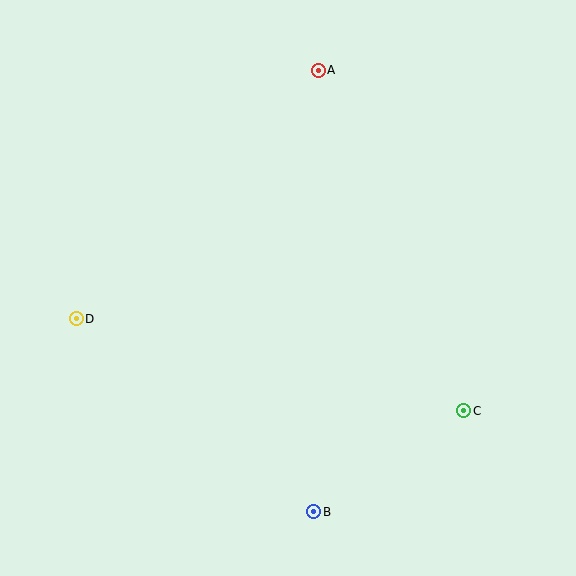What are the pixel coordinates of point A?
Point A is at (318, 70).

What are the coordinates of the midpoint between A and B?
The midpoint between A and B is at (316, 291).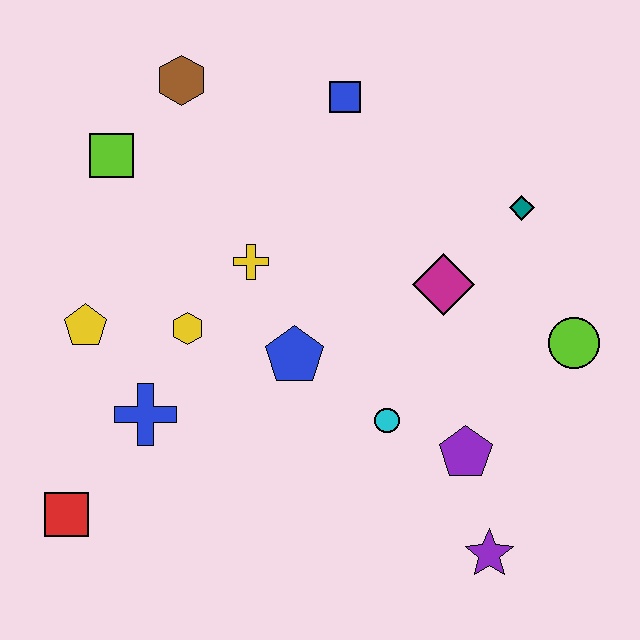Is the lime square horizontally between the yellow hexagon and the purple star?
No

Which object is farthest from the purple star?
The brown hexagon is farthest from the purple star.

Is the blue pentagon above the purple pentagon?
Yes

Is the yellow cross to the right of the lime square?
Yes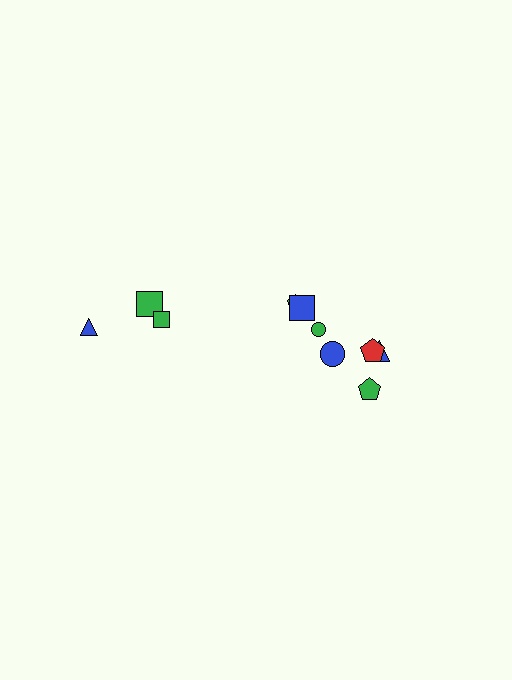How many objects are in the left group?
There are 3 objects.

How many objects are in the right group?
There are 7 objects.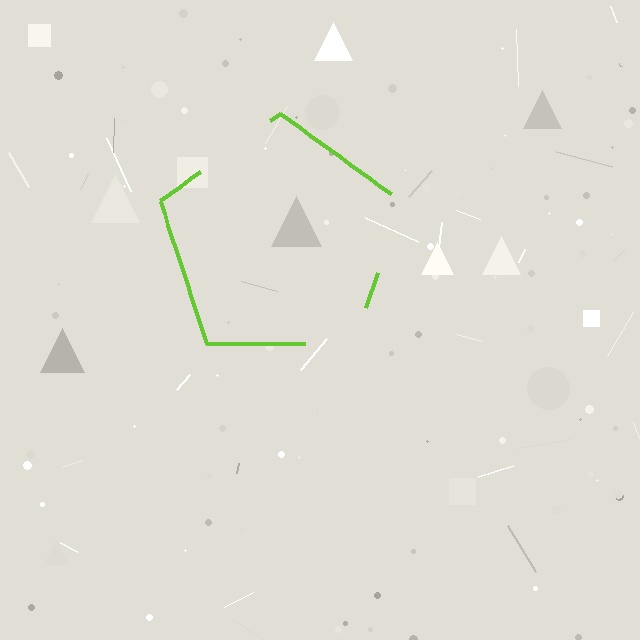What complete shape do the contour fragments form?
The contour fragments form a pentagon.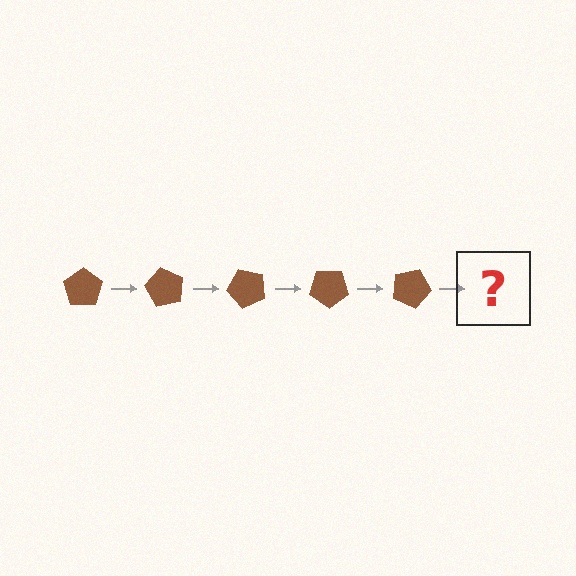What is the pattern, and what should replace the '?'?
The pattern is that the pentagon rotates 60 degrees each step. The '?' should be a brown pentagon rotated 300 degrees.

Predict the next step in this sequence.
The next step is a brown pentagon rotated 300 degrees.